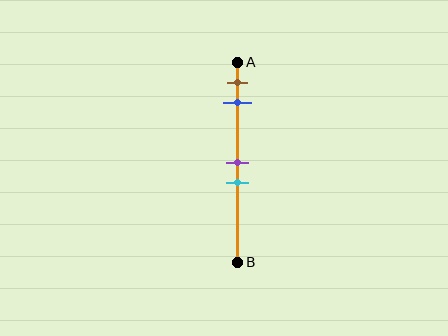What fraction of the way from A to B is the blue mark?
The blue mark is approximately 20% (0.2) of the way from A to B.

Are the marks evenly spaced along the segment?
No, the marks are not evenly spaced.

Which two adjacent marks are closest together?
The purple and cyan marks are the closest adjacent pair.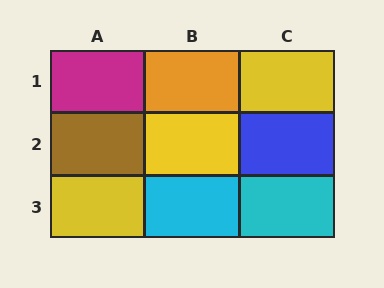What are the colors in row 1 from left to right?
Magenta, orange, yellow.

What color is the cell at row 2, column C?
Blue.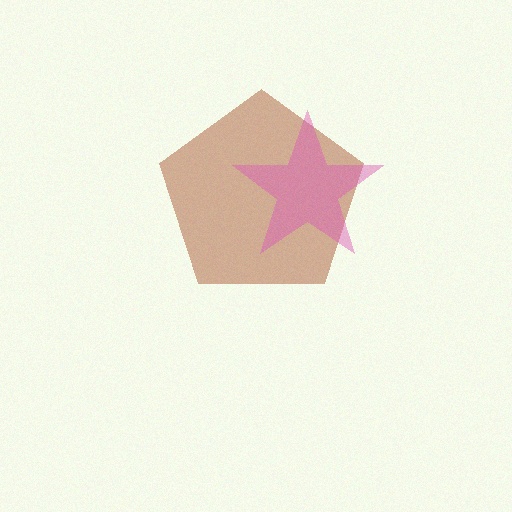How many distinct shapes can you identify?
There are 2 distinct shapes: a brown pentagon, a pink star.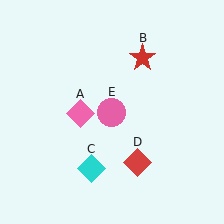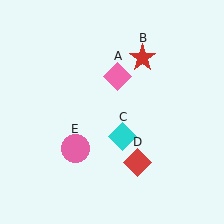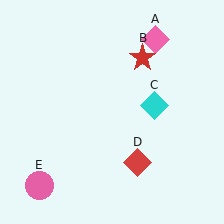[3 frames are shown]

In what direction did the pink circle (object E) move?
The pink circle (object E) moved down and to the left.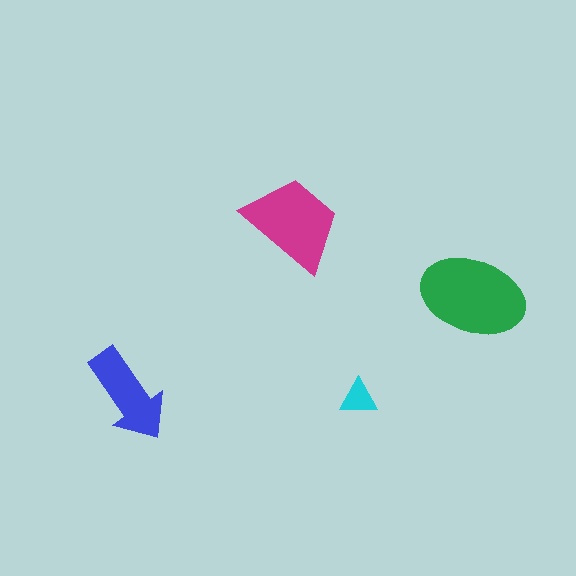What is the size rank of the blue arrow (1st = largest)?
3rd.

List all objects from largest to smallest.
The green ellipse, the magenta trapezoid, the blue arrow, the cyan triangle.